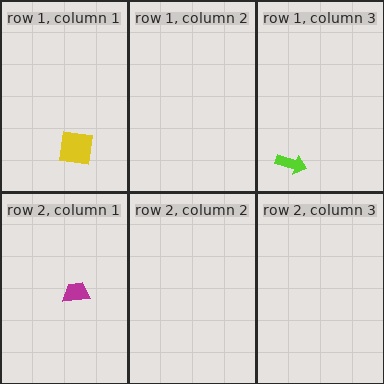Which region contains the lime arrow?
The row 1, column 3 region.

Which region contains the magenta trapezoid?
The row 2, column 1 region.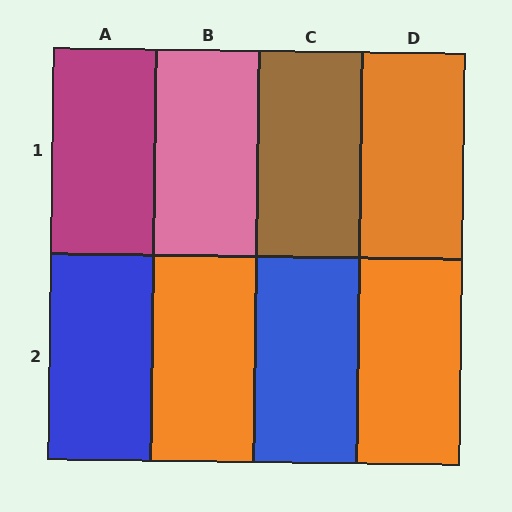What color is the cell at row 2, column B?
Orange.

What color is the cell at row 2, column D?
Orange.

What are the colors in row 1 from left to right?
Magenta, pink, brown, orange.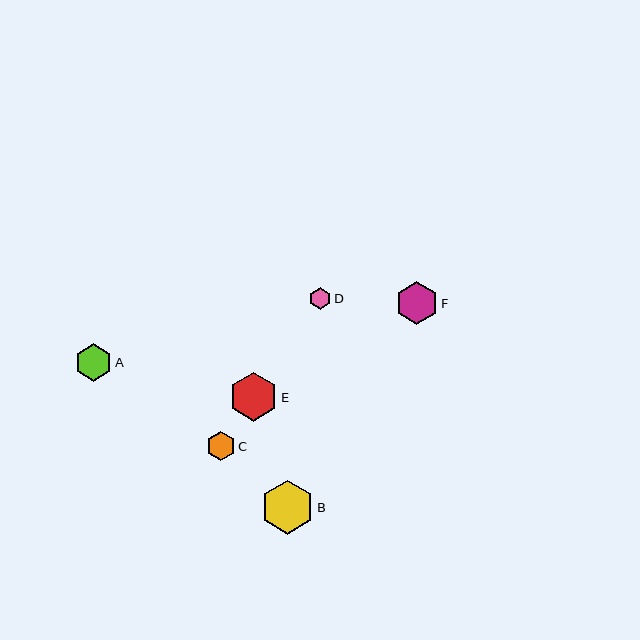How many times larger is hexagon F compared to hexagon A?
Hexagon F is approximately 1.1 times the size of hexagon A.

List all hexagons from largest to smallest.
From largest to smallest: B, E, F, A, C, D.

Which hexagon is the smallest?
Hexagon D is the smallest with a size of approximately 21 pixels.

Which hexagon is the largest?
Hexagon B is the largest with a size of approximately 53 pixels.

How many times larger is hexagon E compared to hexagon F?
Hexagon E is approximately 1.1 times the size of hexagon F.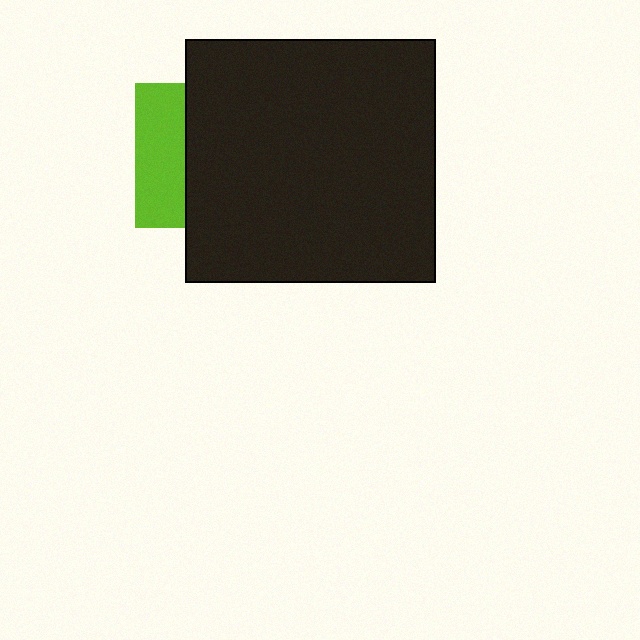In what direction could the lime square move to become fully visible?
The lime square could move left. That would shift it out from behind the black rectangle entirely.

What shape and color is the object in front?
The object in front is a black rectangle.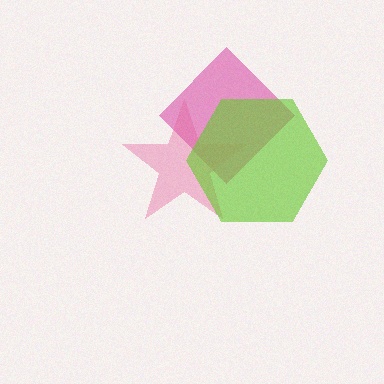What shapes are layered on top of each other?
The layered shapes are: a magenta diamond, a pink star, a lime hexagon.